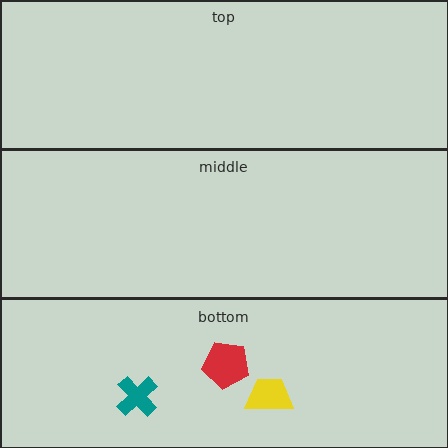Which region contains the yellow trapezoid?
The bottom region.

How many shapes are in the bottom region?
3.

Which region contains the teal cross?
The bottom region.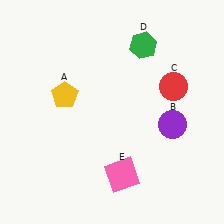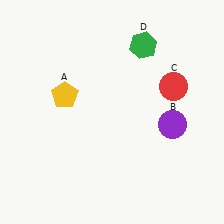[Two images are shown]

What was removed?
The pink square (E) was removed in Image 2.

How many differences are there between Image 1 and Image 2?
There is 1 difference between the two images.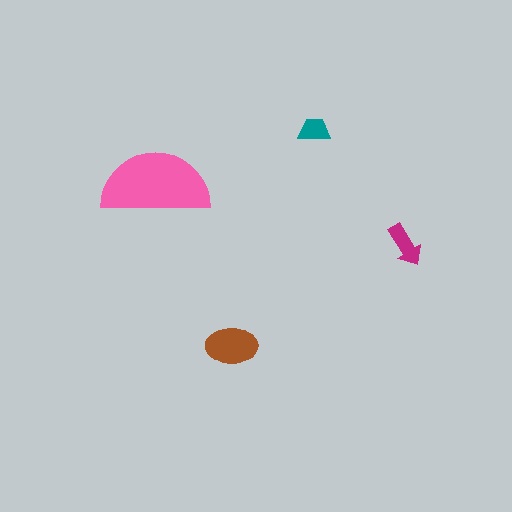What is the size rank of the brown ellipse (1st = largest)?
2nd.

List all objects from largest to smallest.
The pink semicircle, the brown ellipse, the magenta arrow, the teal trapezoid.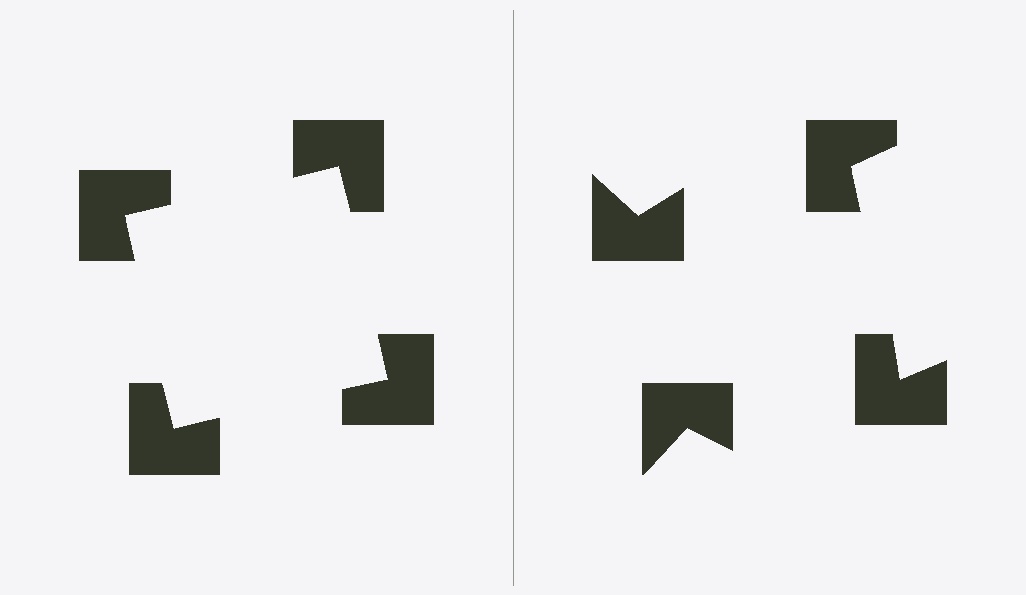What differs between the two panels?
The notched squares are positioned identically on both sides; only the wedge orientations differ. On the left they align to a square; on the right they are misaligned.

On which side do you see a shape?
An illusory square appears on the left side. On the right side the wedge cuts are rotated, so no coherent shape forms.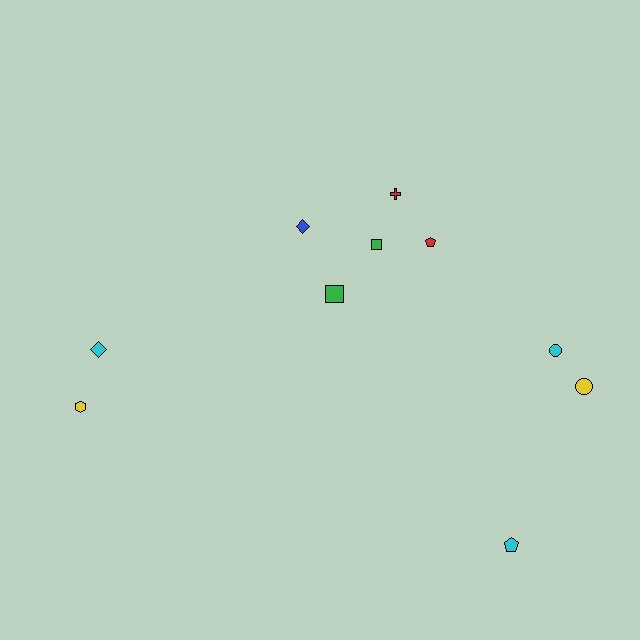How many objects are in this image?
There are 10 objects.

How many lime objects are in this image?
There are no lime objects.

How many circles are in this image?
There are 2 circles.